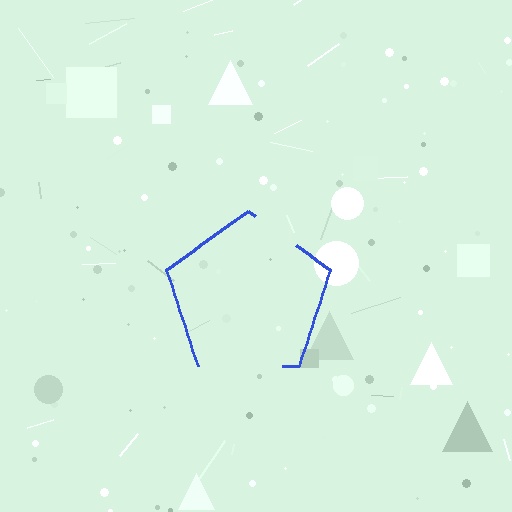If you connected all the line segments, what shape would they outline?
They would outline a pentagon.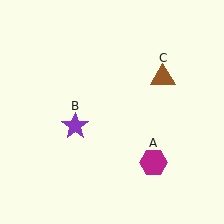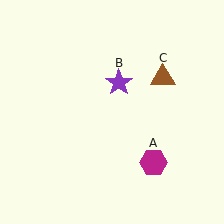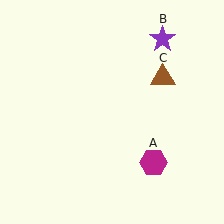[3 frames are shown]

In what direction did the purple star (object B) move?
The purple star (object B) moved up and to the right.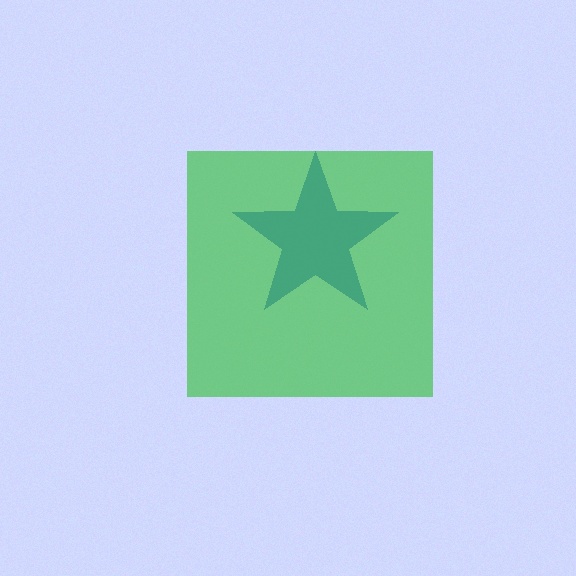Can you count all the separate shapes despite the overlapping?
Yes, there are 2 separate shapes.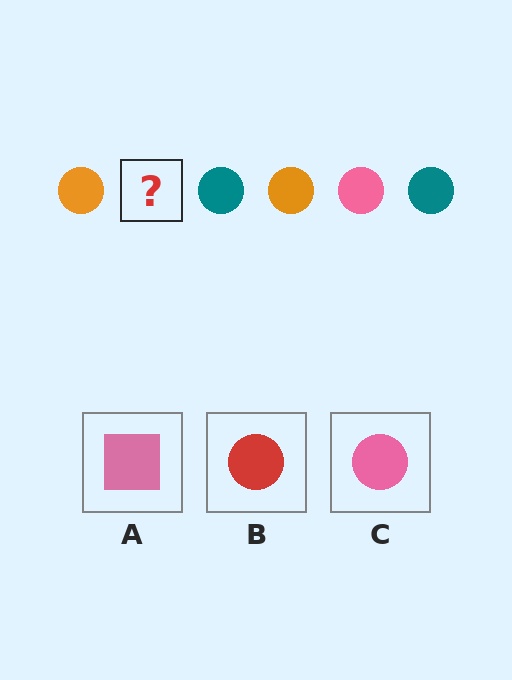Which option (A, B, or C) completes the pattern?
C.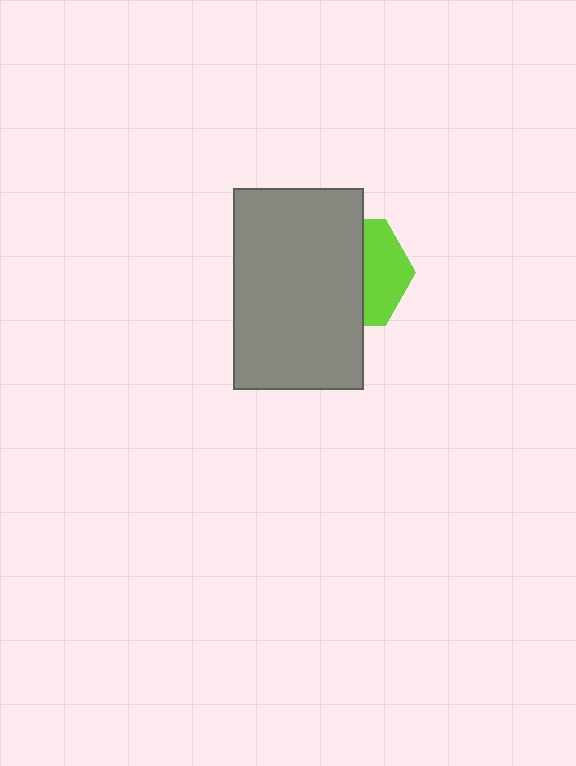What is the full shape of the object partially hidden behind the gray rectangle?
The partially hidden object is a lime hexagon.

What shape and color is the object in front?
The object in front is a gray rectangle.